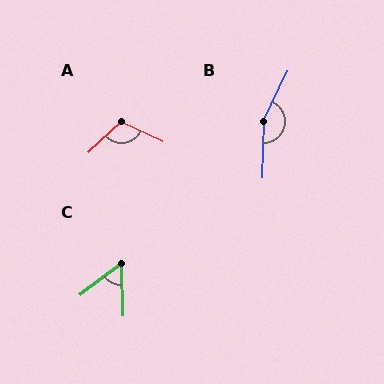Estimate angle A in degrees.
Approximately 111 degrees.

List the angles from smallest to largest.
C (54°), A (111°), B (155°).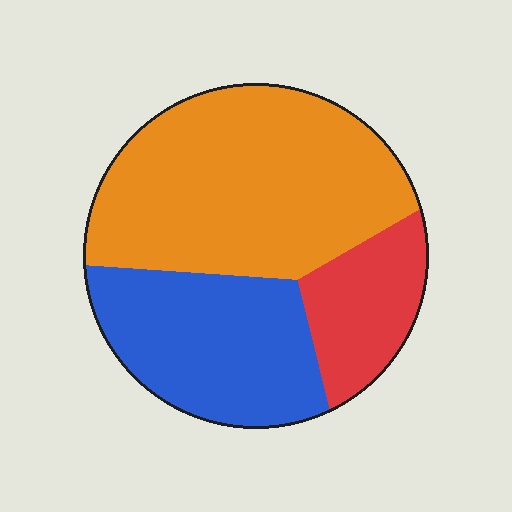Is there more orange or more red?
Orange.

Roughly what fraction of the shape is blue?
Blue covers 31% of the shape.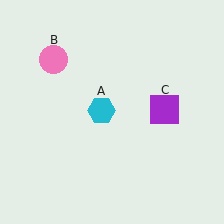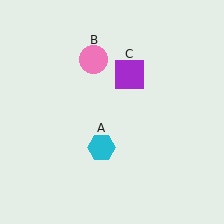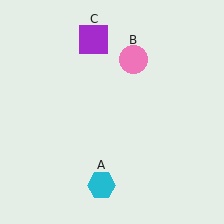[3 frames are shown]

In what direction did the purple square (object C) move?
The purple square (object C) moved up and to the left.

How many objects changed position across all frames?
3 objects changed position: cyan hexagon (object A), pink circle (object B), purple square (object C).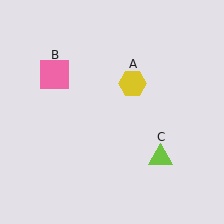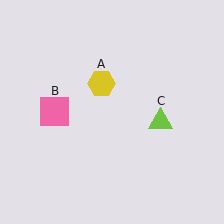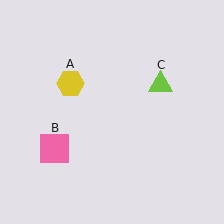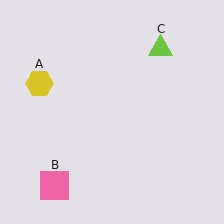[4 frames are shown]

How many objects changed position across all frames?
3 objects changed position: yellow hexagon (object A), pink square (object B), lime triangle (object C).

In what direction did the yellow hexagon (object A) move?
The yellow hexagon (object A) moved left.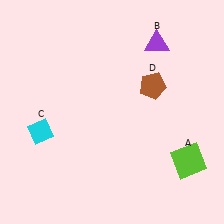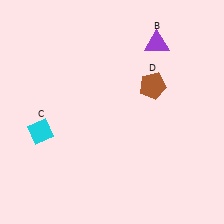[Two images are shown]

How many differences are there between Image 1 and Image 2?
There is 1 difference between the two images.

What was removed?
The lime square (A) was removed in Image 2.